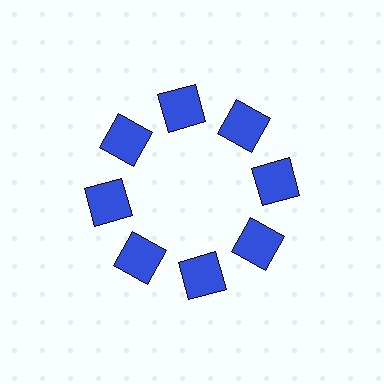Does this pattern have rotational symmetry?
Yes, this pattern has 8-fold rotational symmetry. It looks the same after rotating 45 degrees around the center.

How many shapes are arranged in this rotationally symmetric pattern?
There are 8 shapes, arranged in 8 groups of 1.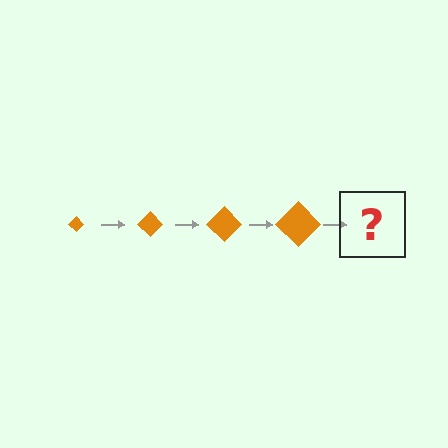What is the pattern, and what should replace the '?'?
The pattern is that the diamond gets progressively larger each step. The '?' should be an orange diamond, larger than the previous one.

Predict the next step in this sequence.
The next step is an orange diamond, larger than the previous one.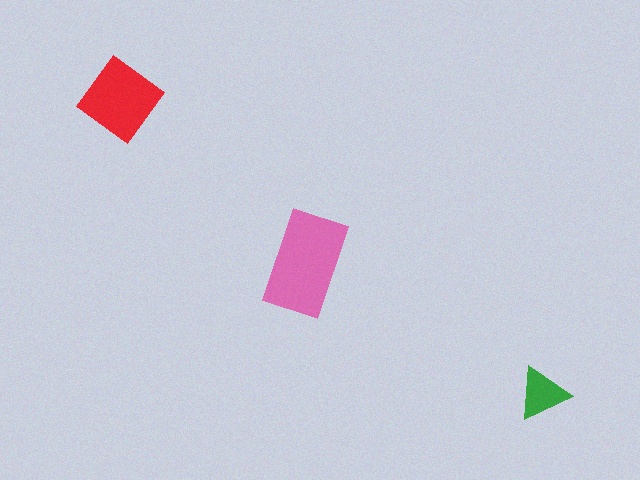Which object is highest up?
The red diamond is topmost.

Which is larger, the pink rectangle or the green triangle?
The pink rectangle.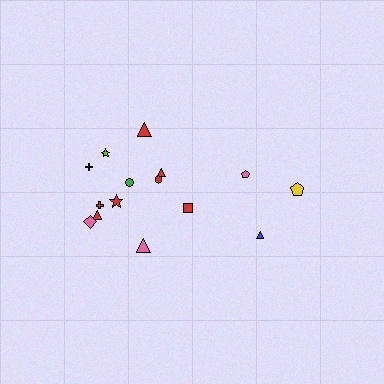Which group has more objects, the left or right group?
The left group.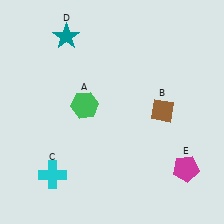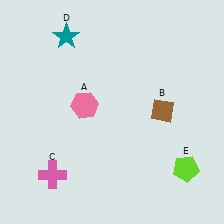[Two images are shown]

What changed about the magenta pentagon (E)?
In Image 1, E is magenta. In Image 2, it changed to lime.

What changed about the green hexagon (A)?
In Image 1, A is green. In Image 2, it changed to pink.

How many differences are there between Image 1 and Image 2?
There are 3 differences between the two images.